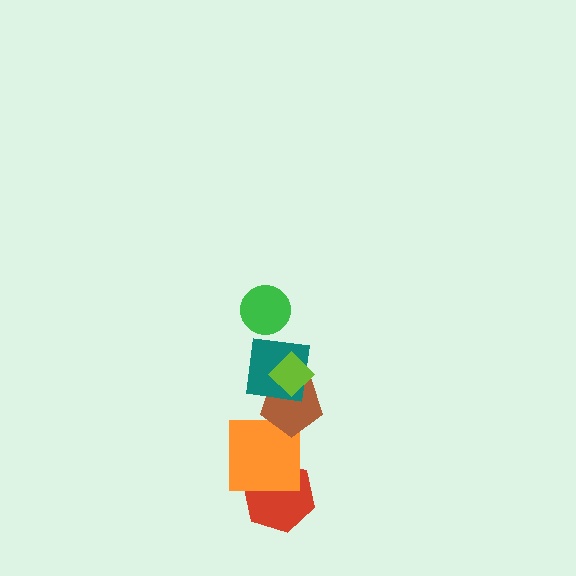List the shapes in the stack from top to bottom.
From top to bottom: the green circle, the lime diamond, the teal square, the brown pentagon, the orange square, the red hexagon.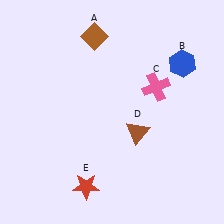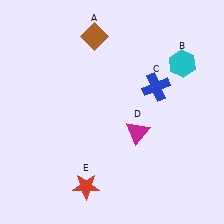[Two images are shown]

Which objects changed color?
B changed from blue to cyan. C changed from pink to blue. D changed from brown to magenta.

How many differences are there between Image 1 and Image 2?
There are 3 differences between the two images.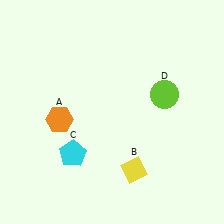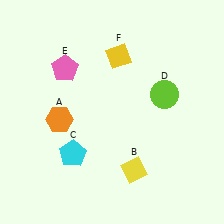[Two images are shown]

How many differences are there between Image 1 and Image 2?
There are 2 differences between the two images.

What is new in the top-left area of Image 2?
A pink pentagon (E) was added in the top-left area of Image 2.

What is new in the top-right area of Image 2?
A yellow diamond (F) was added in the top-right area of Image 2.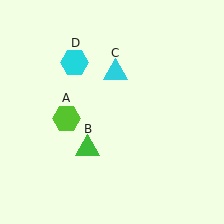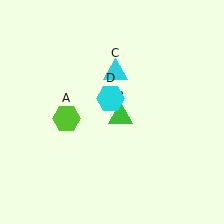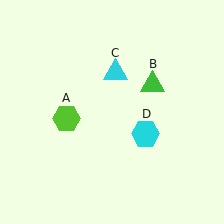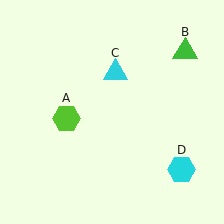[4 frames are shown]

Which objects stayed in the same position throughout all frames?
Lime hexagon (object A) and cyan triangle (object C) remained stationary.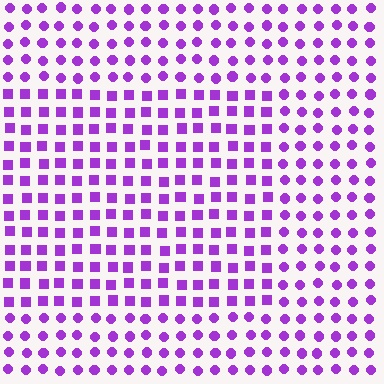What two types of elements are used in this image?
The image uses squares inside the rectangle region and circles outside it.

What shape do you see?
I see a rectangle.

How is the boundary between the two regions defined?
The boundary is defined by a change in element shape: squares inside vs. circles outside. All elements share the same color and spacing.